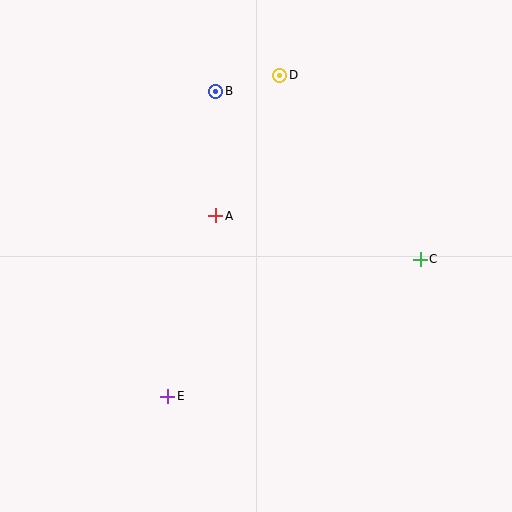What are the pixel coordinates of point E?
Point E is at (168, 396).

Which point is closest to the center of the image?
Point A at (216, 216) is closest to the center.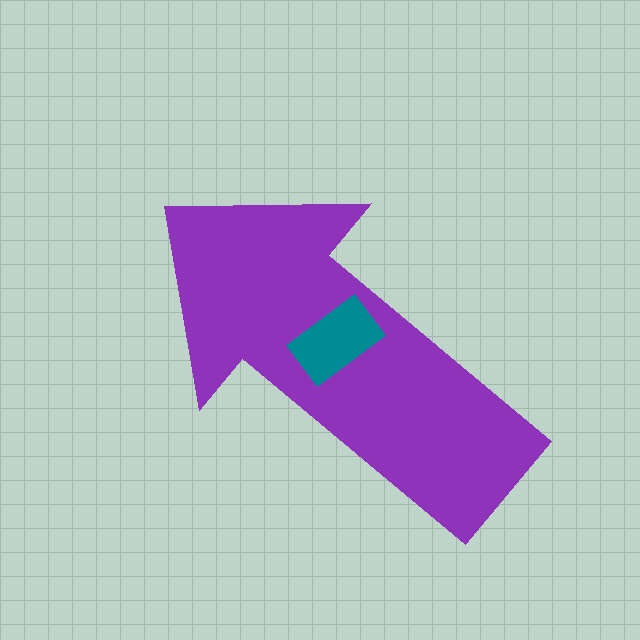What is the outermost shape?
The purple arrow.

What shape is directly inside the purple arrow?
The teal rectangle.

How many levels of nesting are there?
2.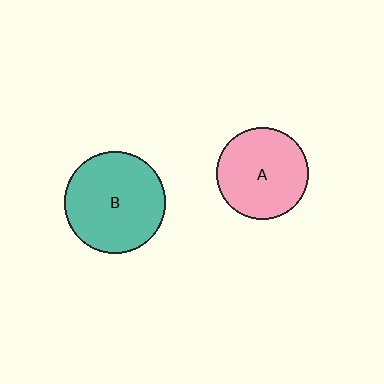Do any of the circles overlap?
No, none of the circles overlap.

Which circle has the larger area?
Circle B (teal).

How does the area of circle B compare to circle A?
Approximately 1.2 times.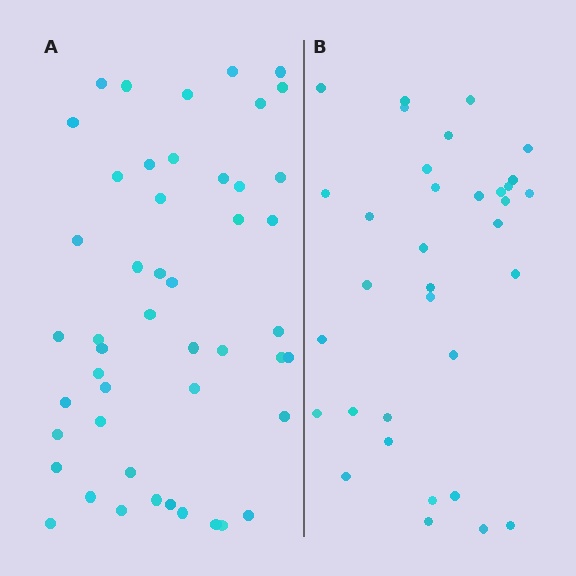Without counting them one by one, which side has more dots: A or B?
Region A (the left region) has more dots.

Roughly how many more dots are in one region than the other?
Region A has approximately 15 more dots than region B.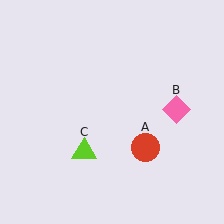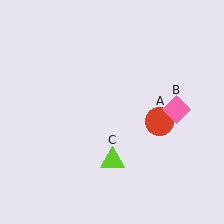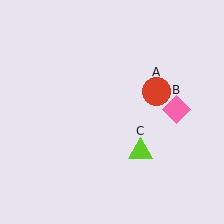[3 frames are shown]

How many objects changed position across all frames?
2 objects changed position: red circle (object A), lime triangle (object C).